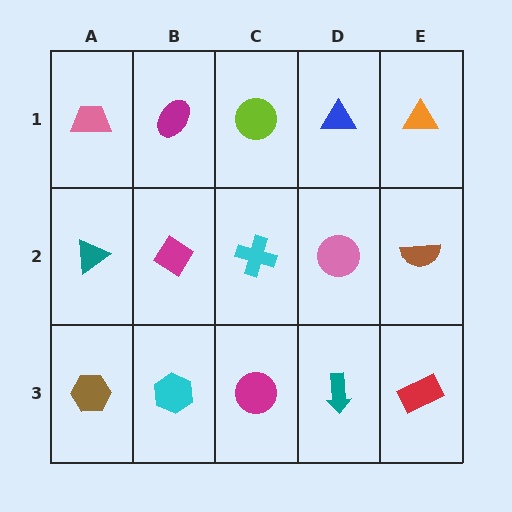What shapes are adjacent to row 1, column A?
A teal triangle (row 2, column A), a magenta ellipse (row 1, column B).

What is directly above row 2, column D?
A blue triangle.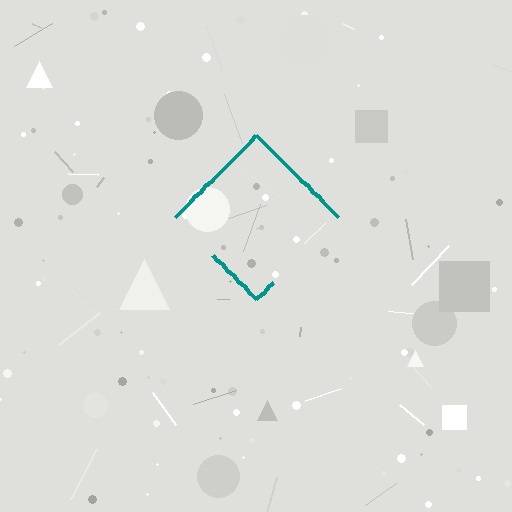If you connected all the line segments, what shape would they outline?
They would outline a diamond.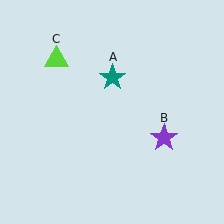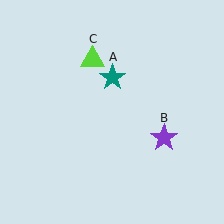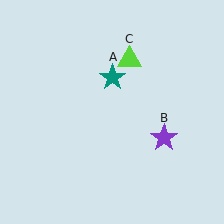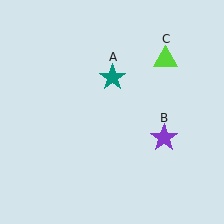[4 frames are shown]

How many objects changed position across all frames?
1 object changed position: lime triangle (object C).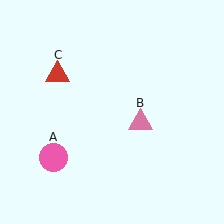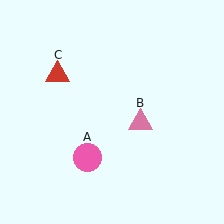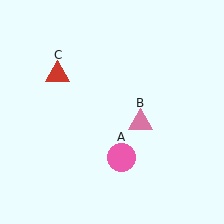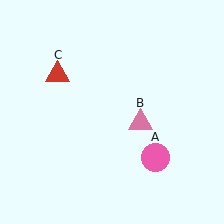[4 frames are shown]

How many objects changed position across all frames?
1 object changed position: pink circle (object A).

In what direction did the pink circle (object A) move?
The pink circle (object A) moved right.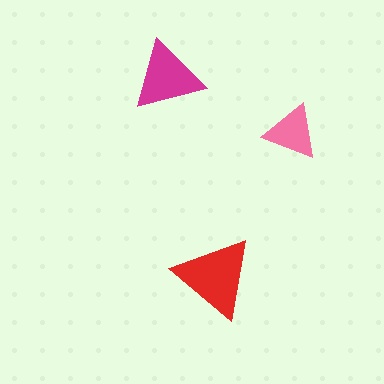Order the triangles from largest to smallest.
the red one, the magenta one, the pink one.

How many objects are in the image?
There are 3 objects in the image.